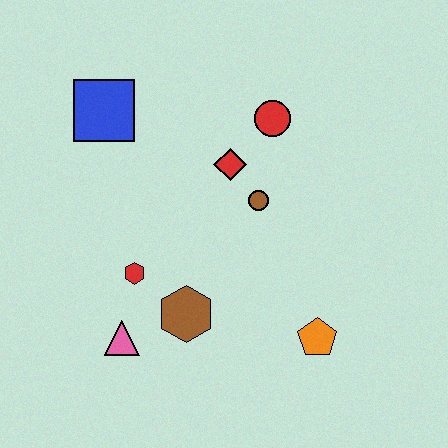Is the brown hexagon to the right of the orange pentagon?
No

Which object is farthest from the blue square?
The orange pentagon is farthest from the blue square.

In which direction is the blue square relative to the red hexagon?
The blue square is above the red hexagon.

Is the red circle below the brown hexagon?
No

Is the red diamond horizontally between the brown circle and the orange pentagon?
No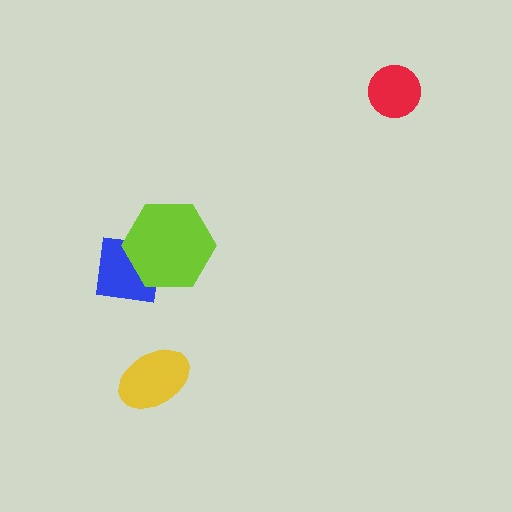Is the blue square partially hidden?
Yes, it is partially covered by another shape.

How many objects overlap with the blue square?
1 object overlaps with the blue square.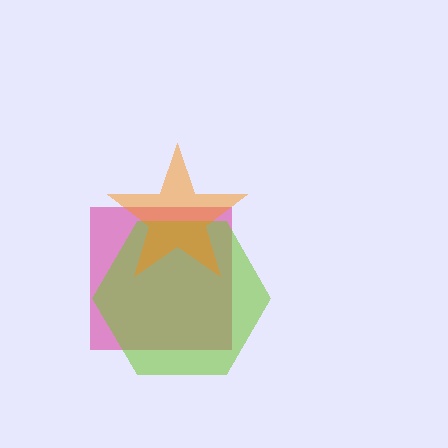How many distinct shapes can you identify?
There are 3 distinct shapes: a pink square, a lime hexagon, an orange star.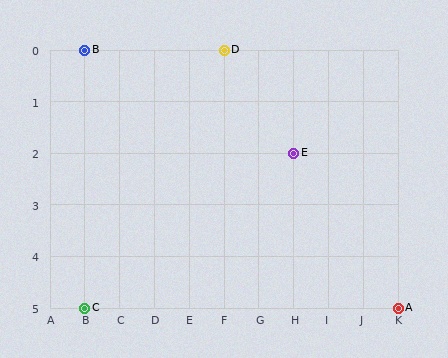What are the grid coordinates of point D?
Point D is at grid coordinates (F, 0).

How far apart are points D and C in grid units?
Points D and C are 4 columns and 5 rows apart (about 6.4 grid units diagonally).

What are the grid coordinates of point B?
Point B is at grid coordinates (B, 0).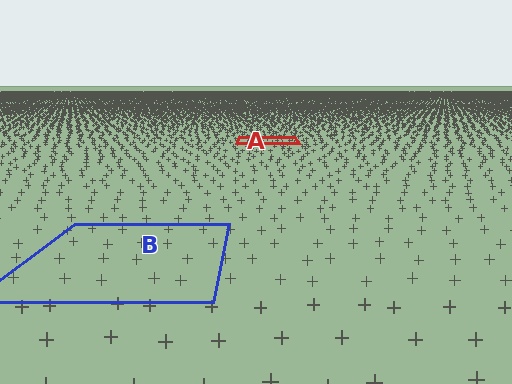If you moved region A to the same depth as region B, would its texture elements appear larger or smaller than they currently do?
They would appear larger. At a closer depth, the same texture elements are projected at a bigger on-screen size.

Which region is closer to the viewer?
Region B is closer. The texture elements there are larger and more spread out.